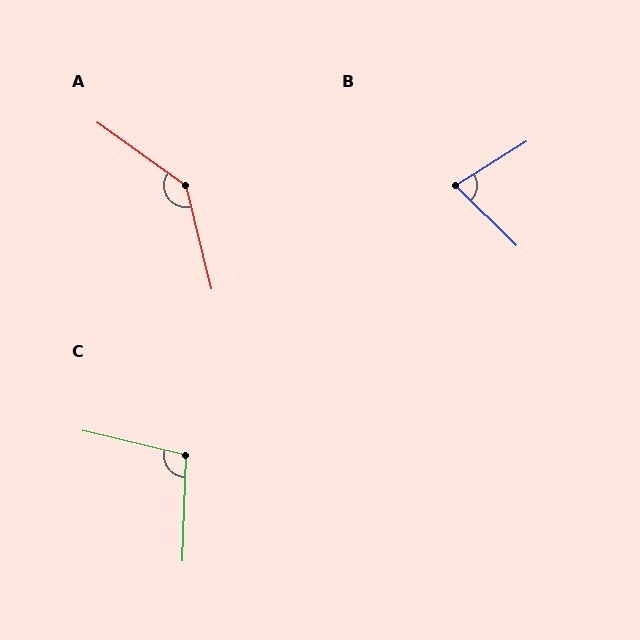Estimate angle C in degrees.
Approximately 102 degrees.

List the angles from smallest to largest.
B (77°), C (102°), A (139°).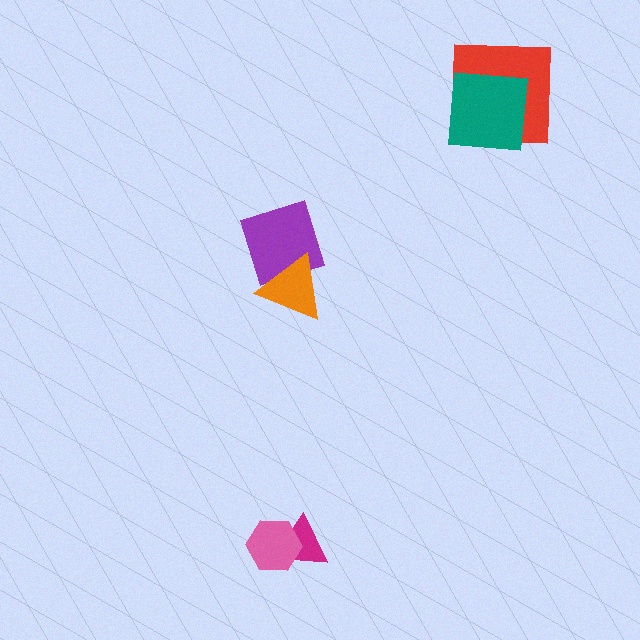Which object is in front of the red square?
The teal square is in front of the red square.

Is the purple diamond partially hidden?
Yes, it is partially covered by another shape.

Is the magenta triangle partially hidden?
Yes, it is partially covered by another shape.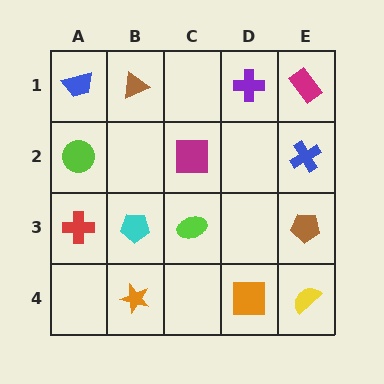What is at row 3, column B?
A cyan pentagon.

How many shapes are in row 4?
3 shapes.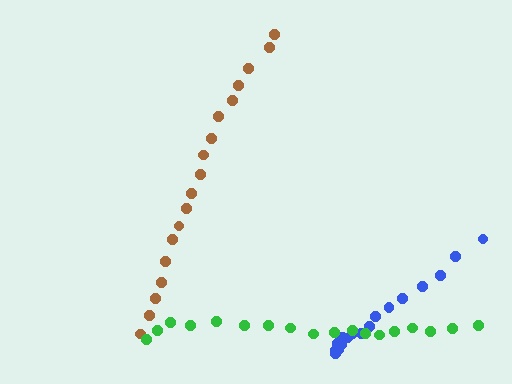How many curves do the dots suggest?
There are 3 distinct paths.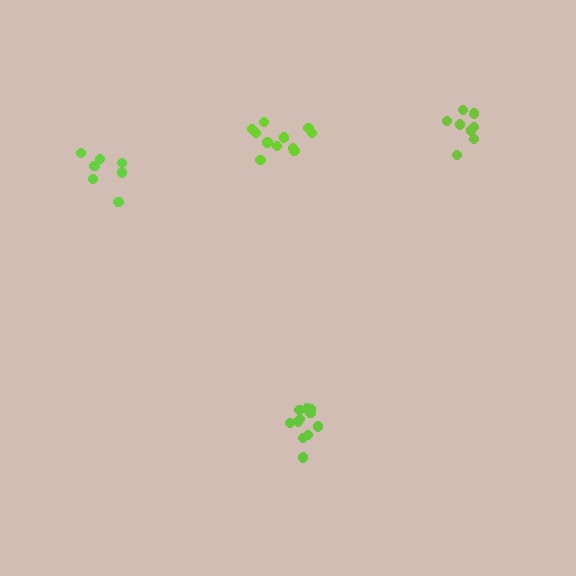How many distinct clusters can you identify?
There are 4 distinct clusters.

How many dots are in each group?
Group 1: 11 dots, Group 2: 8 dots, Group 3: 11 dots, Group 4: 7 dots (37 total).